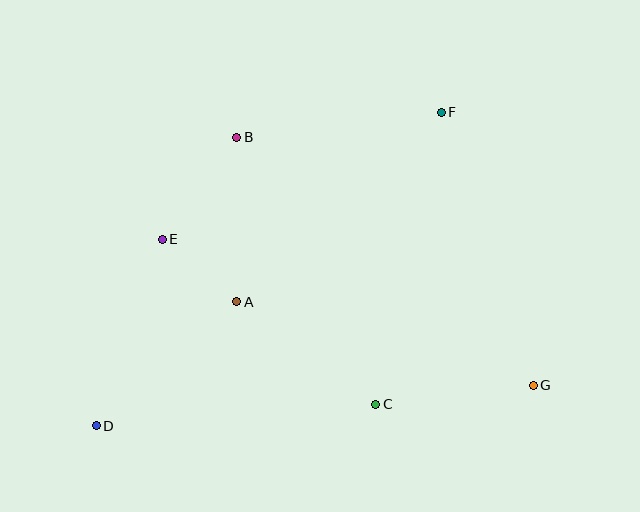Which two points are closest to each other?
Points A and E are closest to each other.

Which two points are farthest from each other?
Points D and F are farthest from each other.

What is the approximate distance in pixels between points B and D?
The distance between B and D is approximately 321 pixels.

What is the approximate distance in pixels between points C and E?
The distance between C and E is approximately 270 pixels.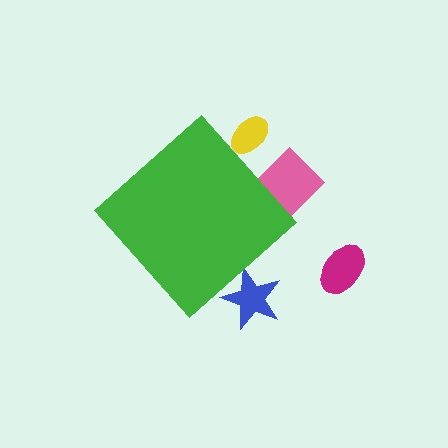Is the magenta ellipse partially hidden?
No, the magenta ellipse is fully visible.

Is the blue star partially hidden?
Yes, the blue star is partially hidden behind the green diamond.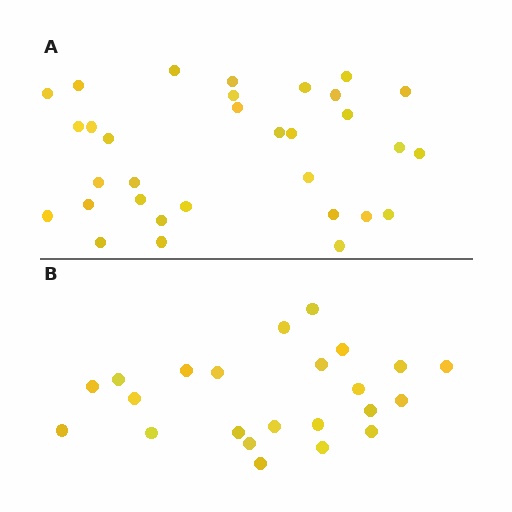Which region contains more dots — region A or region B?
Region A (the top region) has more dots.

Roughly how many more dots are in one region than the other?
Region A has roughly 8 or so more dots than region B.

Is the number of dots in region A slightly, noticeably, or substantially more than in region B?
Region A has noticeably more, but not dramatically so. The ratio is roughly 1.4 to 1.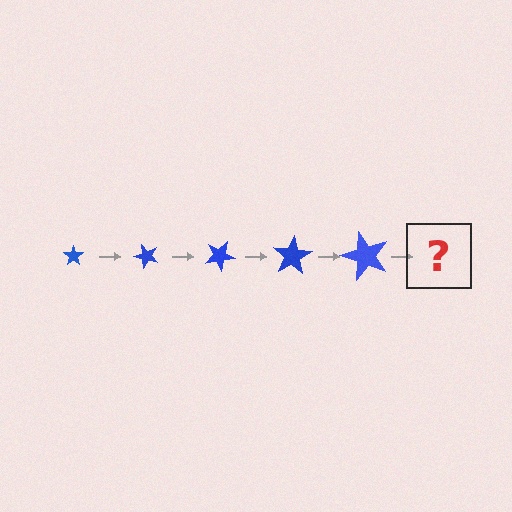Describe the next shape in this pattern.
It should be a star, larger than the previous one and rotated 250 degrees from the start.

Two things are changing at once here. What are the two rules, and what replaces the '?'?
The two rules are that the star grows larger each step and it rotates 50 degrees each step. The '?' should be a star, larger than the previous one and rotated 250 degrees from the start.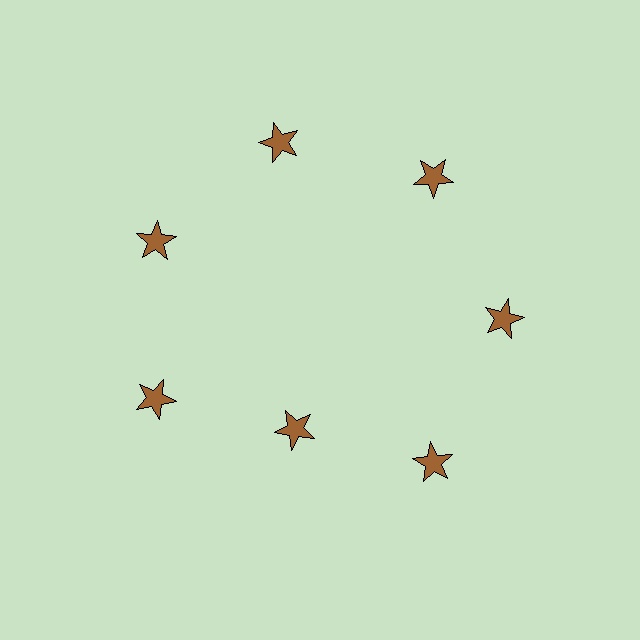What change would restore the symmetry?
The symmetry would be restored by moving it outward, back onto the ring so that all 7 stars sit at equal angles and equal distance from the center.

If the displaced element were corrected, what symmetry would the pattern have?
It would have 7-fold rotational symmetry — the pattern would map onto itself every 51 degrees.